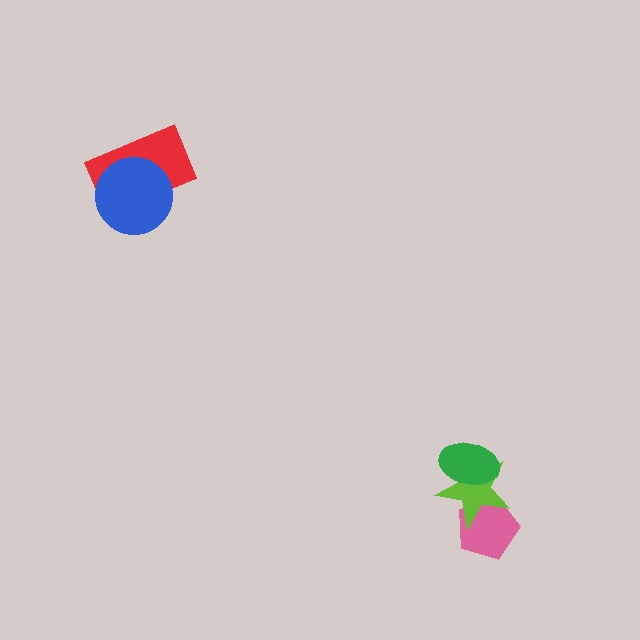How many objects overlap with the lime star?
2 objects overlap with the lime star.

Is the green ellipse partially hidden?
No, no other shape covers it.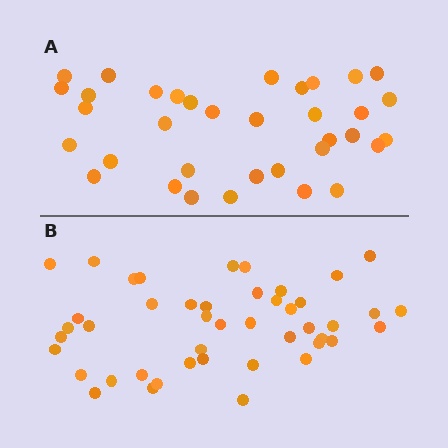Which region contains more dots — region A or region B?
Region B (the bottom region) has more dots.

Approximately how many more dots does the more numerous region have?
Region B has roughly 10 or so more dots than region A.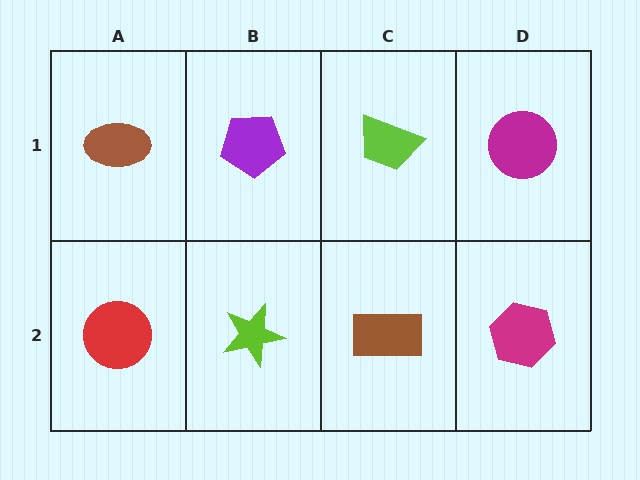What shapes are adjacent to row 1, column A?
A red circle (row 2, column A), a purple pentagon (row 1, column B).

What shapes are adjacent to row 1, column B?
A lime star (row 2, column B), a brown ellipse (row 1, column A), a lime trapezoid (row 1, column C).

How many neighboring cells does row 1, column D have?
2.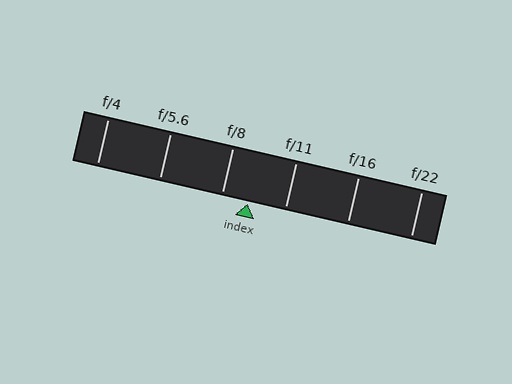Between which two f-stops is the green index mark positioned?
The index mark is between f/8 and f/11.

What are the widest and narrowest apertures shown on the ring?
The widest aperture shown is f/4 and the narrowest is f/22.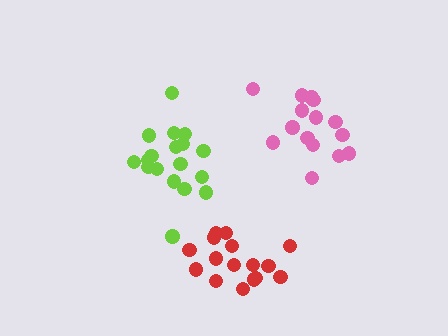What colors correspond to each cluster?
The clusters are colored: pink, red, lime.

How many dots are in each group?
Group 1: 15 dots, Group 2: 16 dots, Group 3: 18 dots (49 total).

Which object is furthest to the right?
The pink cluster is rightmost.